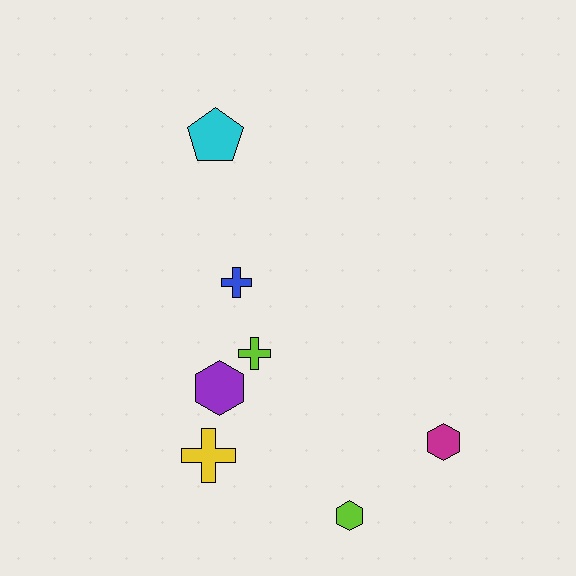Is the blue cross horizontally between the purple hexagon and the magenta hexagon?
Yes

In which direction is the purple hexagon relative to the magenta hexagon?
The purple hexagon is to the left of the magenta hexagon.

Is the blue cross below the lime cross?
No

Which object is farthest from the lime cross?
The cyan pentagon is farthest from the lime cross.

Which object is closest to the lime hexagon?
The magenta hexagon is closest to the lime hexagon.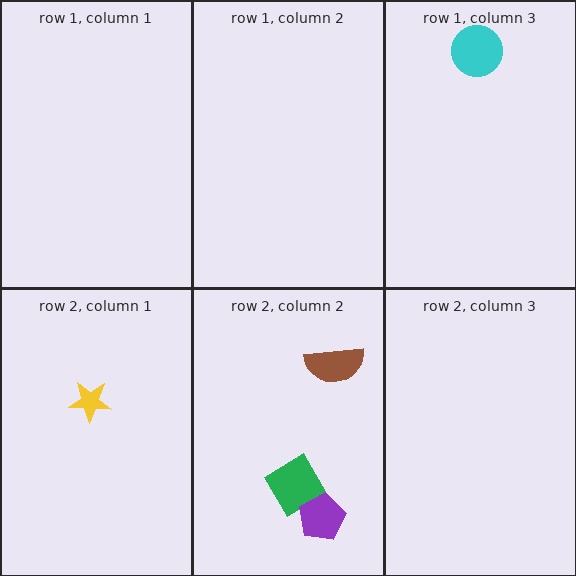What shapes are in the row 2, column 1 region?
The yellow star.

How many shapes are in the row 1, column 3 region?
1.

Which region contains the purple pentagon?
The row 2, column 2 region.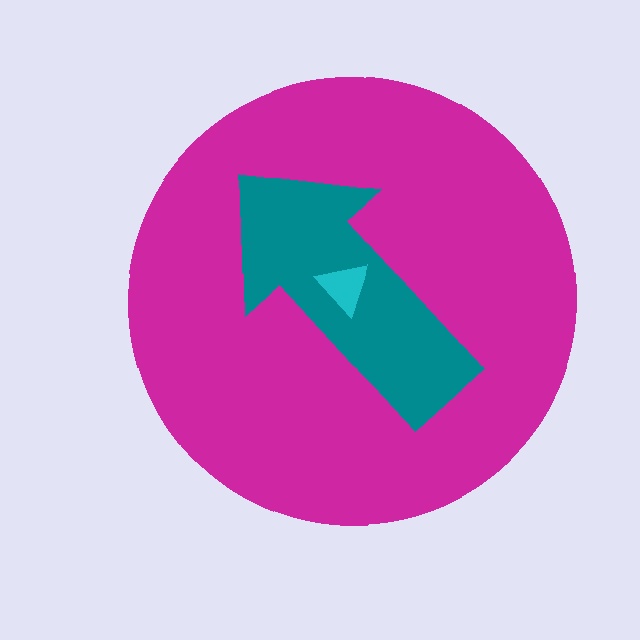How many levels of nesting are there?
3.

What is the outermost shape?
The magenta circle.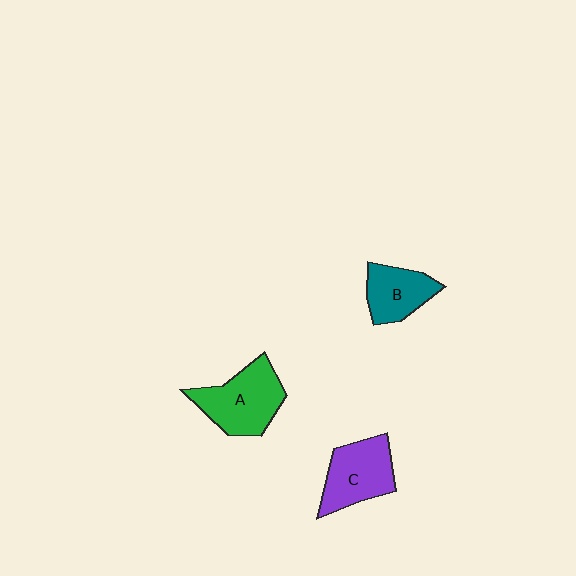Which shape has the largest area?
Shape A (green).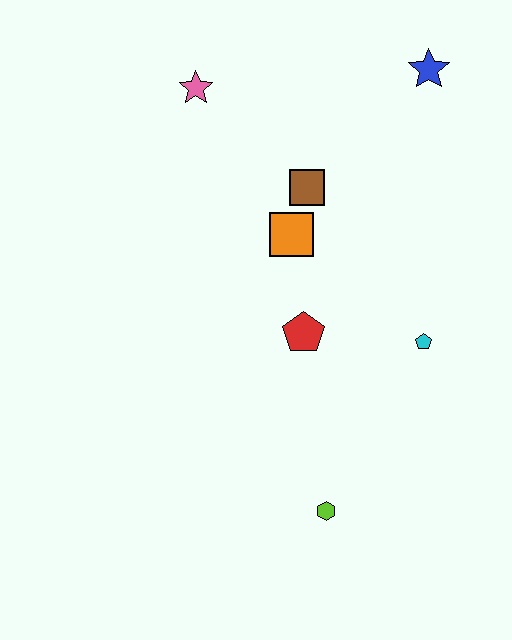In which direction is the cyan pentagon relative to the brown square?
The cyan pentagon is below the brown square.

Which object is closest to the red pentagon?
The orange square is closest to the red pentagon.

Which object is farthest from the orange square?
The lime hexagon is farthest from the orange square.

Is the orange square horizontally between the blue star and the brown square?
No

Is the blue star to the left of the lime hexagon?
No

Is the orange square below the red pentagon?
No